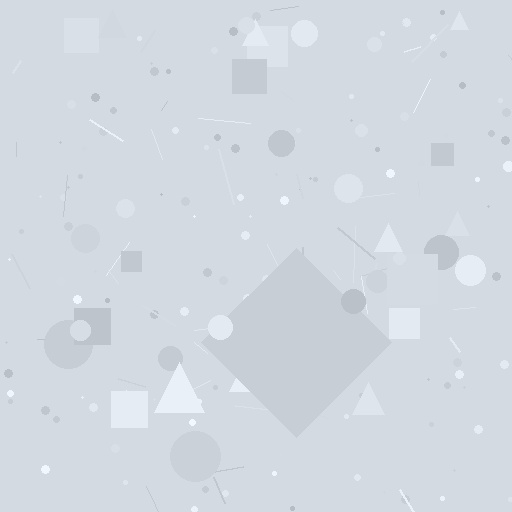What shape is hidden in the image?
A diamond is hidden in the image.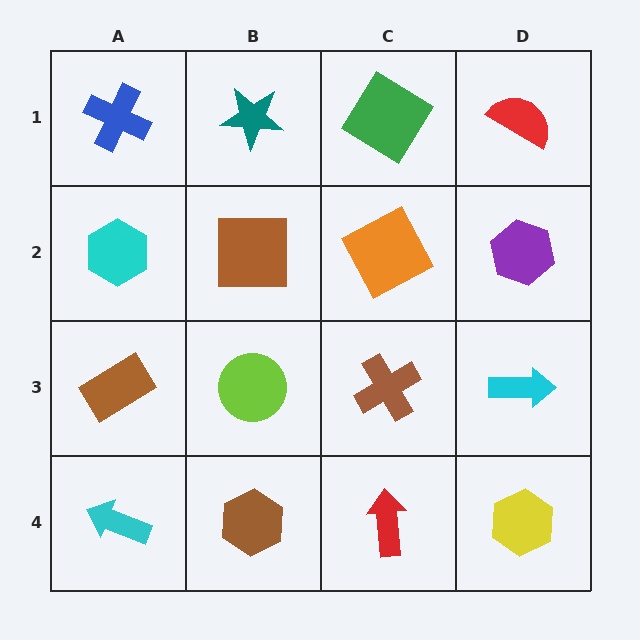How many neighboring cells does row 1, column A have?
2.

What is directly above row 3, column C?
An orange square.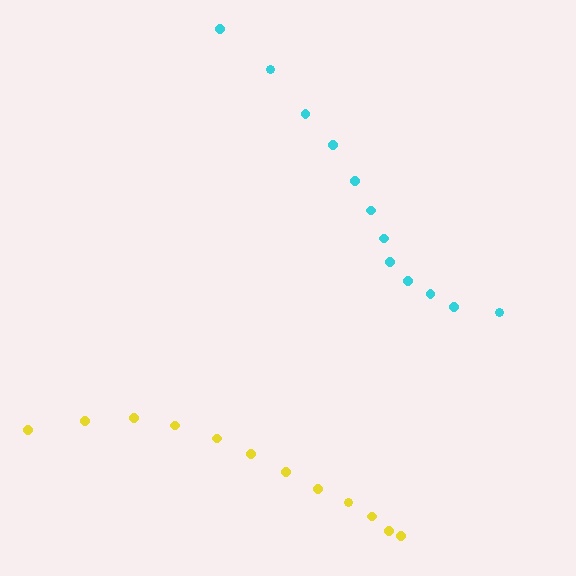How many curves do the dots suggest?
There are 2 distinct paths.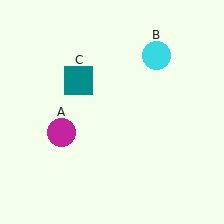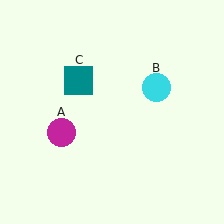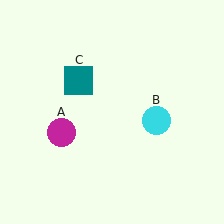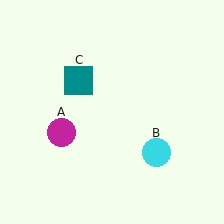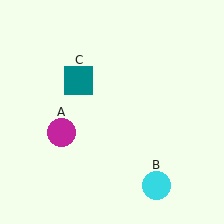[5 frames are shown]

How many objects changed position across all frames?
1 object changed position: cyan circle (object B).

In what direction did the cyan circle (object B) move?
The cyan circle (object B) moved down.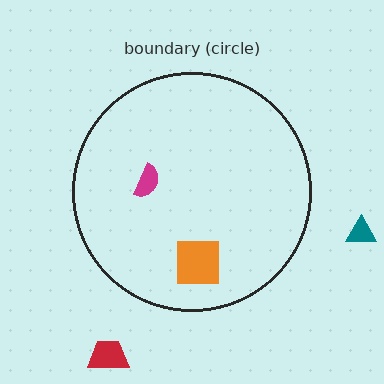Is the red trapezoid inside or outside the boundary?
Outside.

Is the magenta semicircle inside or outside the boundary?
Inside.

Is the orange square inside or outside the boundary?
Inside.